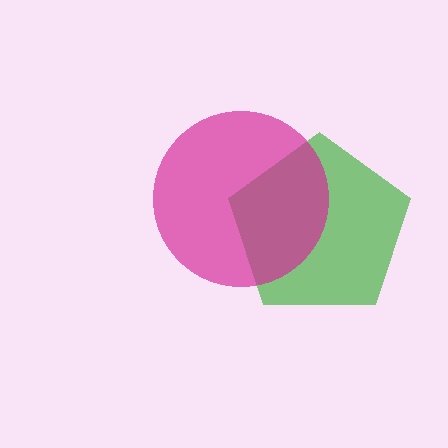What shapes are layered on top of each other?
The layered shapes are: a green pentagon, a magenta circle.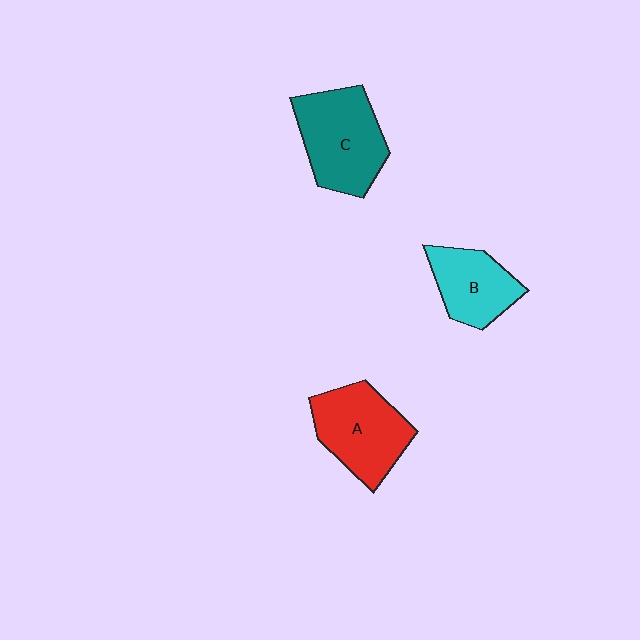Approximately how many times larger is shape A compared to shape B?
Approximately 1.3 times.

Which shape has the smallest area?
Shape B (cyan).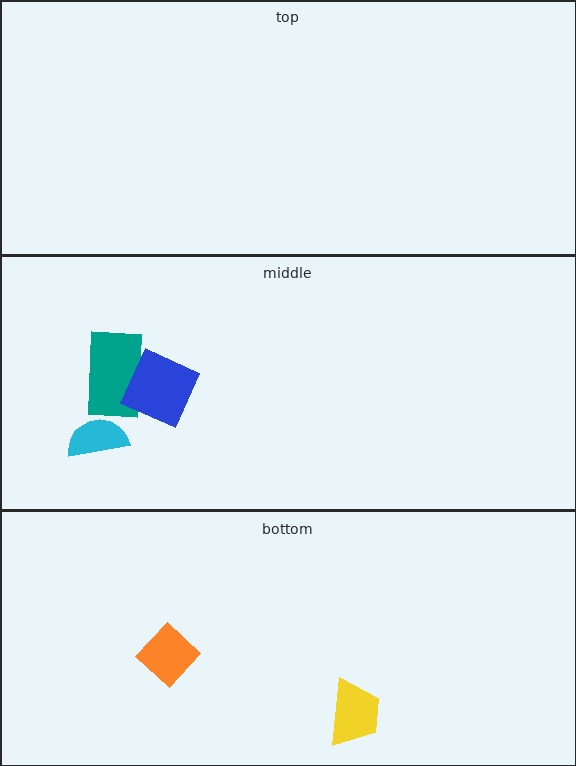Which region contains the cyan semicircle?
The middle region.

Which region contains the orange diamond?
The bottom region.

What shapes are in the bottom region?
The yellow trapezoid, the orange diamond.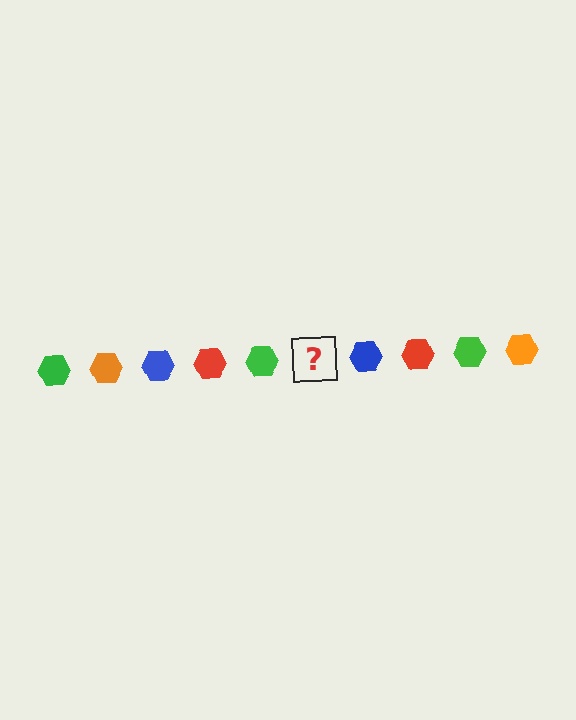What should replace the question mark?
The question mark should be replaced with an orange hexagon.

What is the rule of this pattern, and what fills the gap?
The rule is that the pattern cycles through green, orange, blue, red hexagons. The gap should be filled with an orange hexagon.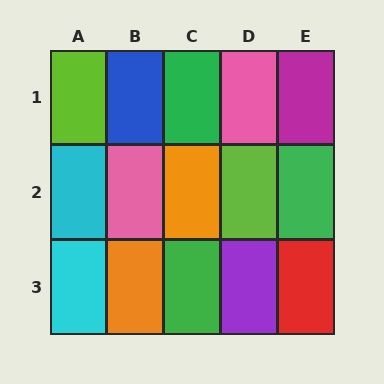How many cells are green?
3 cells are green.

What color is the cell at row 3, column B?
Orange.